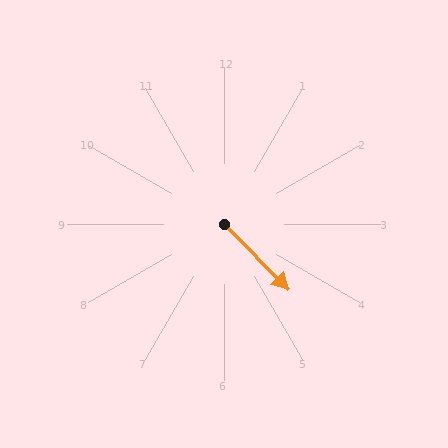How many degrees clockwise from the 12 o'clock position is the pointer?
Approximately 135 degrees.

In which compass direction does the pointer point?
Southeast.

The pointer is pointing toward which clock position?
Roughly 5 o'clock.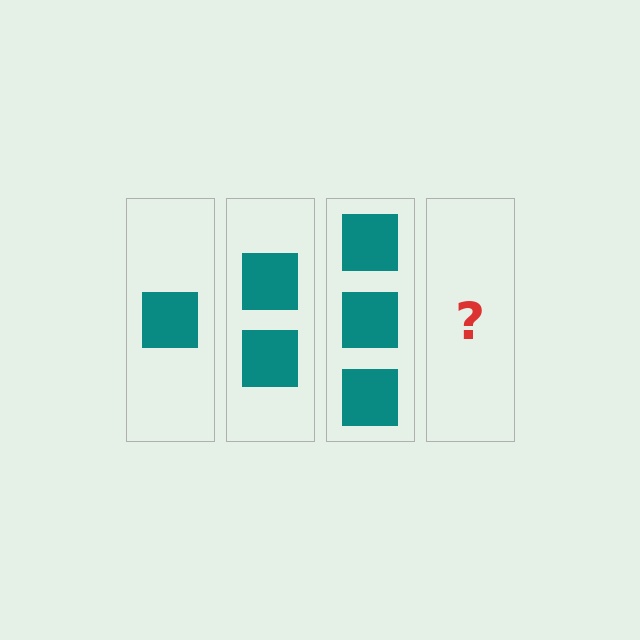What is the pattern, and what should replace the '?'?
The pattern is that each step adds one more square. The '?' should be 4 squares.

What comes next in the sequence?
The next element should be 4 squares.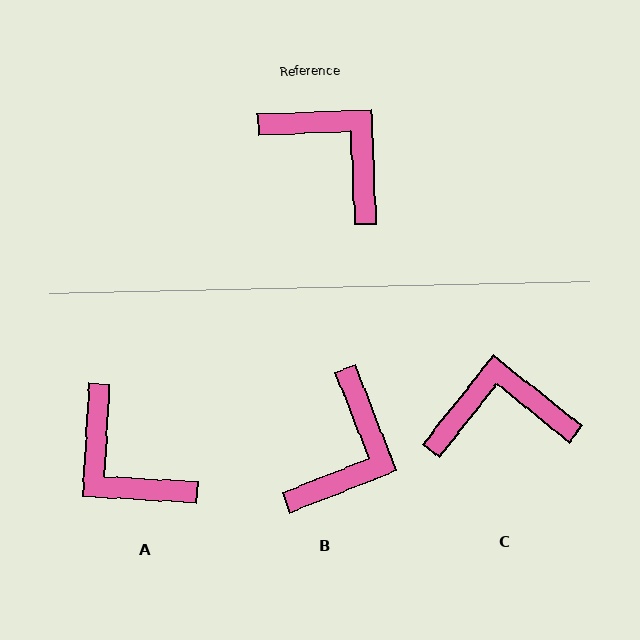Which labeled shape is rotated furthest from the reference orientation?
A, about 175 degrees away.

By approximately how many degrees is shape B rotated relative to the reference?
Approximately 71 degrees clockwise.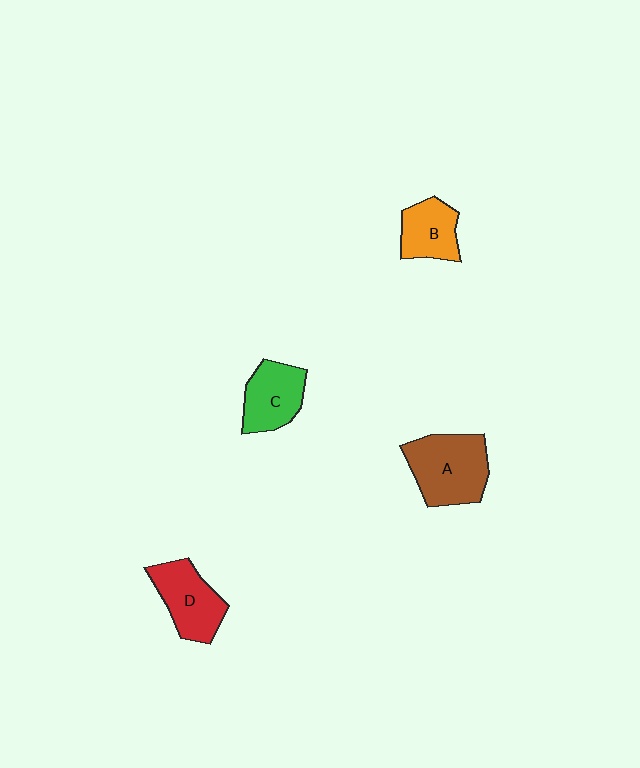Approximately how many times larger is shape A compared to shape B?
Approximately 1.6 times.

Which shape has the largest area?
Shape A (brown).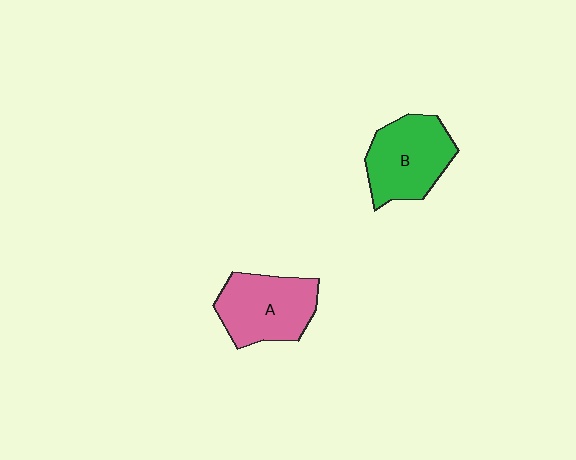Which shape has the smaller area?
Shape A (pink).